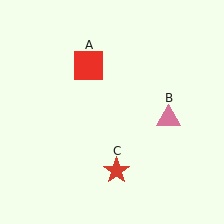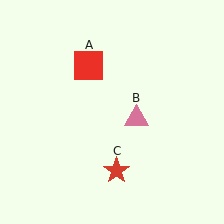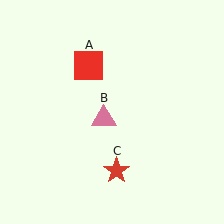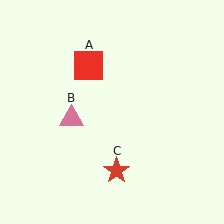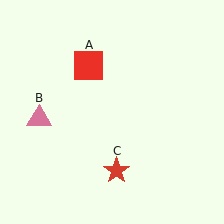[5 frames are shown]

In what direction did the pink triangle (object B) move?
The pink triangle (object B) moved left.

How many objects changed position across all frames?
1 object changed position: pink triangle (object B).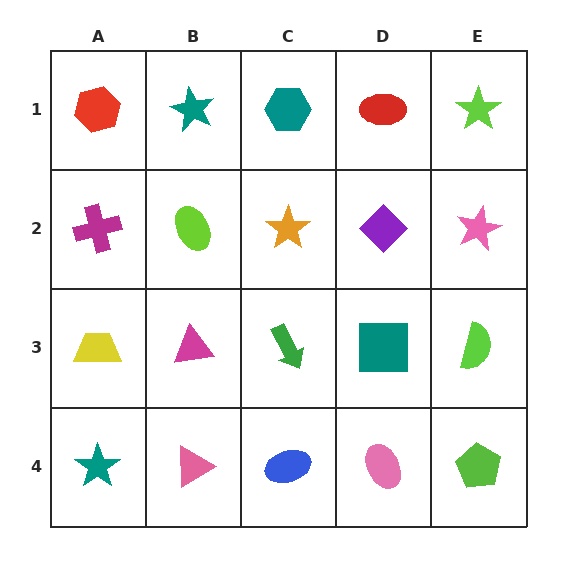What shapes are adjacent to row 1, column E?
A pink star (row 2, column E), a red ellipse (row 1, column D).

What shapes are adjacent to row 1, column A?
A magenta cross (row 2, column A), a teal star (row 1, column B).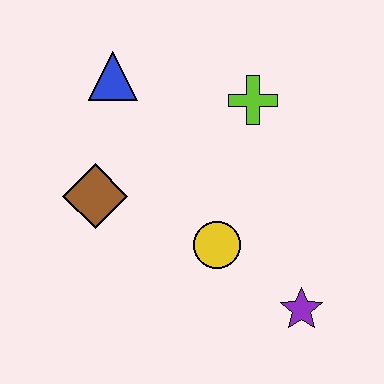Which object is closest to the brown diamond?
The blue triangle is closest to the brown diamond.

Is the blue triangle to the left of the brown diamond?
No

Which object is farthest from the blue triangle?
The purple star is farthest from the blue triangle.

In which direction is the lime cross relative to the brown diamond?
The lime cross is to the right of the brown diamond.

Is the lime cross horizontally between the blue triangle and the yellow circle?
No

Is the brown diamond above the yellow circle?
Yes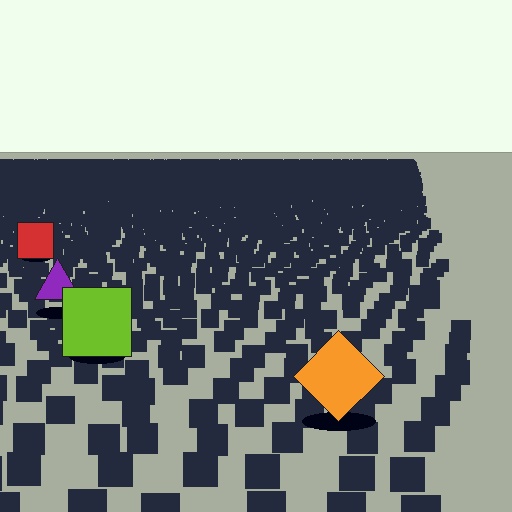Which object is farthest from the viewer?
The red square is farthest from the viewer. It appears smaller and the ground texture around it is denser.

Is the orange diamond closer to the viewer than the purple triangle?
Yes. The orange diamond is closer — you can tell from the texture gradient: the ground texture is coarser near it.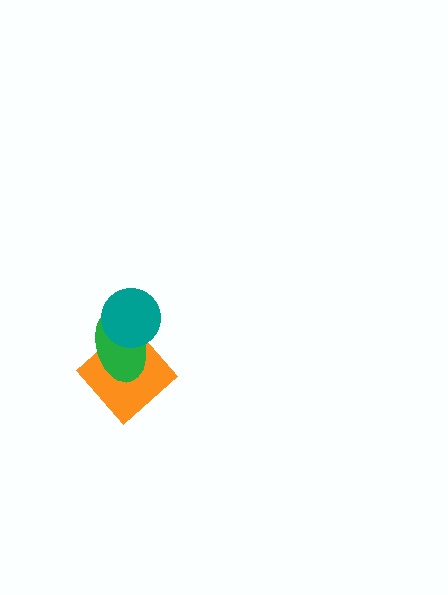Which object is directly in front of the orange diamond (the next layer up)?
The green ellipse is directly in front of the orange diamond.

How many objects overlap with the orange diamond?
2 objects overlap with the orange diamond.